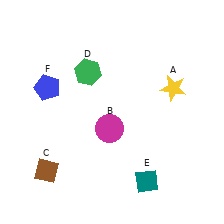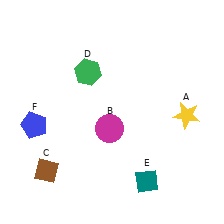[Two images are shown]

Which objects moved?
The objects that moved are: the yellow star (A), the blue pentagon (F).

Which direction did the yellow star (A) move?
The yellow star (A) moved down.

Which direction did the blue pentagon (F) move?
The blue pentagon (F) moved down.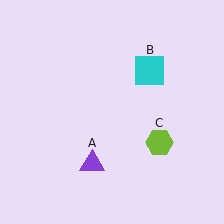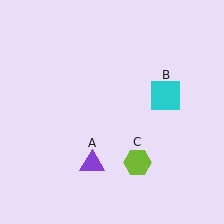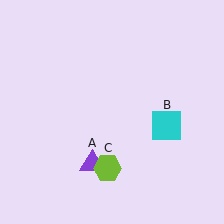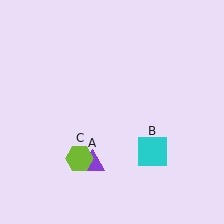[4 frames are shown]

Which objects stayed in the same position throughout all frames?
Purple triangle (object A) remained stationary.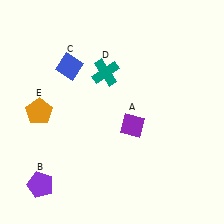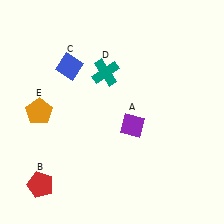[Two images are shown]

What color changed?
The pentagon (B) changed from purple in Image 1 to red in Image 2.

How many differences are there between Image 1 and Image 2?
There is 1 difference between the two images.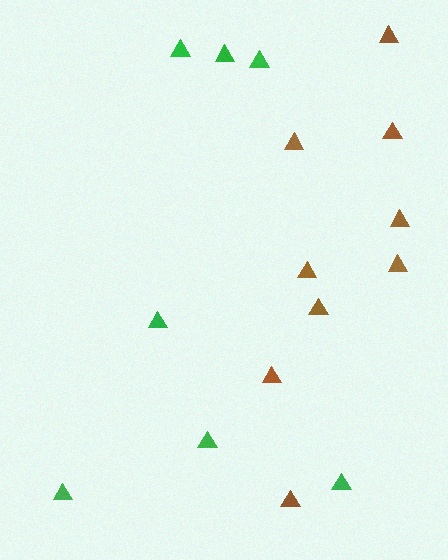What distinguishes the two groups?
There are 2 groups: one group of green triangles (7) and one group of brown triangles (9).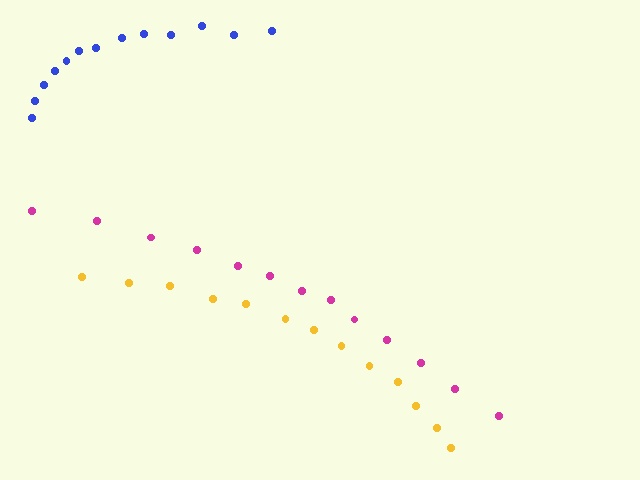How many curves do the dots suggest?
There are 3 distinct paths.